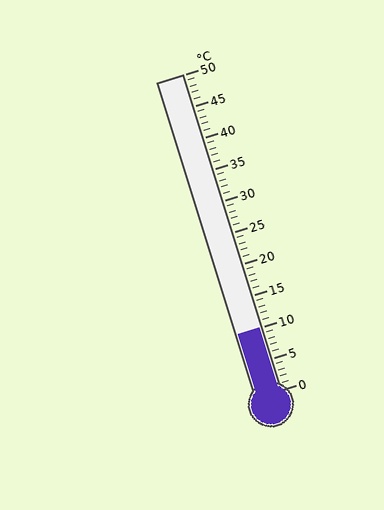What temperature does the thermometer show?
The thermometer shows approximately 10°C.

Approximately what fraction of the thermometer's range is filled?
The thermometer is filled to approximately 20% of its range.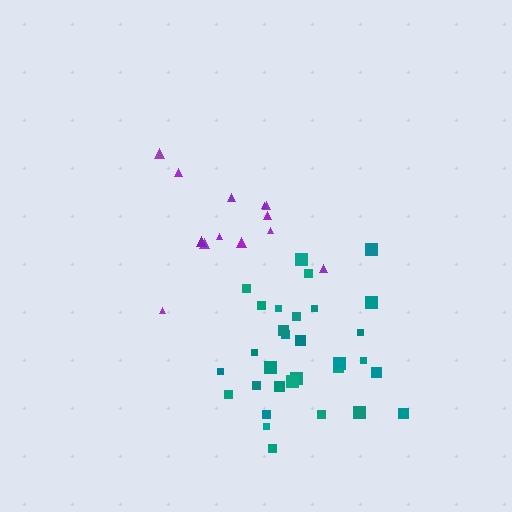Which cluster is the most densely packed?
Teal.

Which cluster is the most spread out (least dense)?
Purple.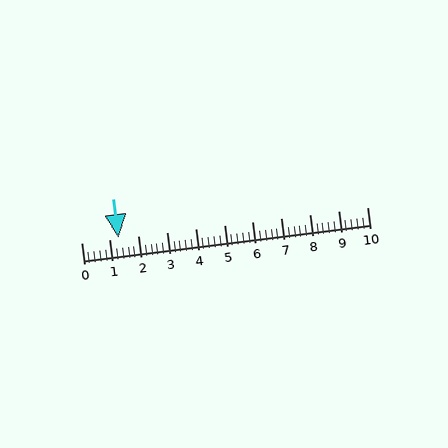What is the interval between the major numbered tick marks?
The major tick marks are spaced 1 units apart.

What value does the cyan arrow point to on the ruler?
The cyan arrow points to approximately 1.3.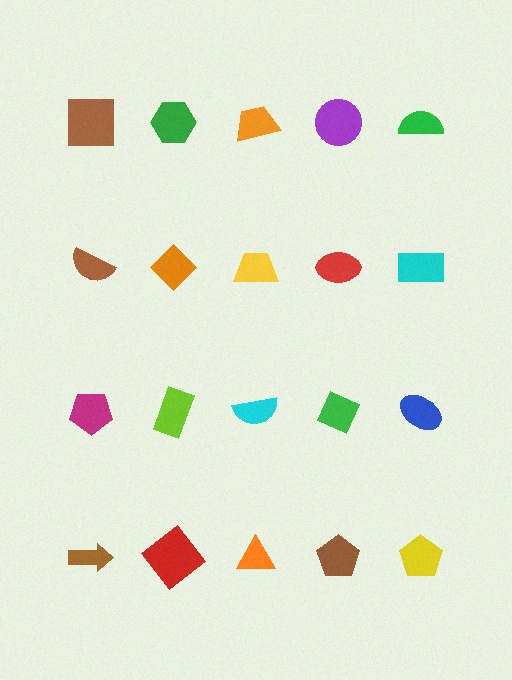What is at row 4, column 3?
An orange triangle.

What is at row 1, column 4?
A purple circle.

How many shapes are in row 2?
5 shapes.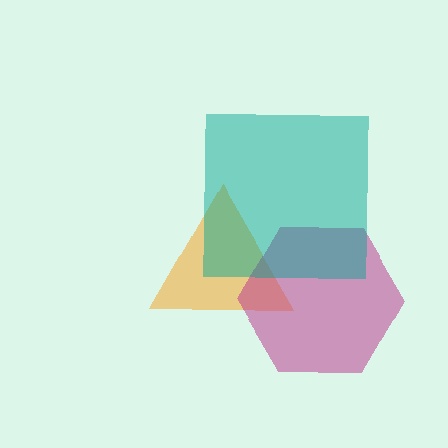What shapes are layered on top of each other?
The layered shapes are: an orange triangle, a magenta hexagon, a teal square.